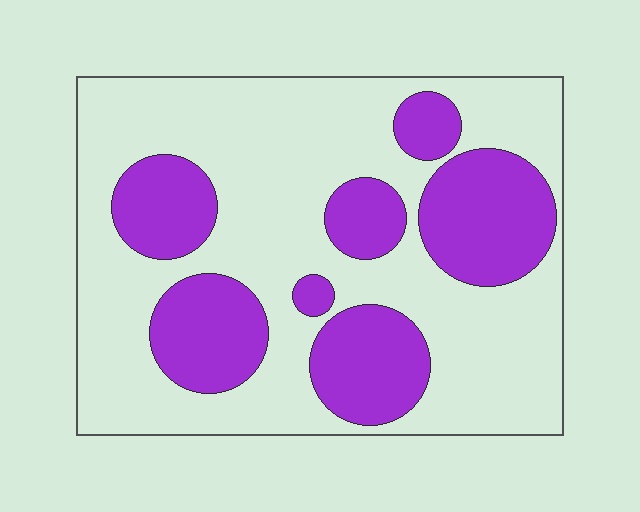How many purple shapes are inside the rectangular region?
7.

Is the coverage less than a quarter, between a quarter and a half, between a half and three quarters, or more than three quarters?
Between a quarter and a half.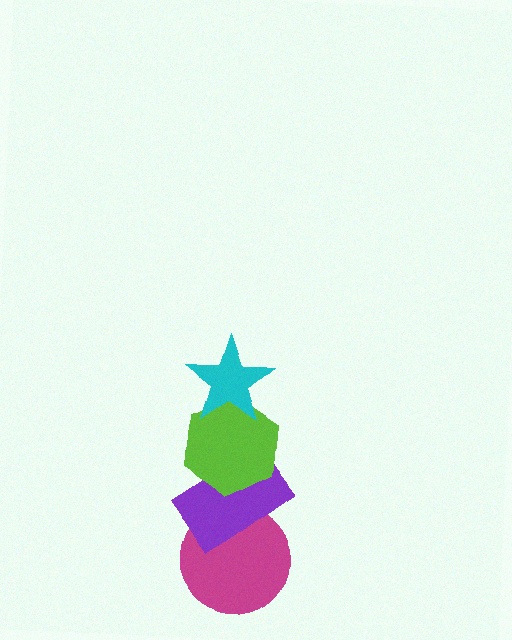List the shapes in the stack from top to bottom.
From top to bottom: the cyan star, the lime hexagon, the purple rectangle, the magenta circle.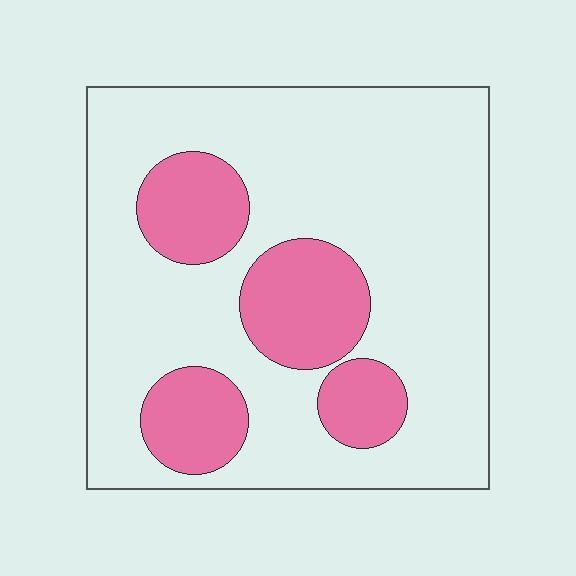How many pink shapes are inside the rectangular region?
4.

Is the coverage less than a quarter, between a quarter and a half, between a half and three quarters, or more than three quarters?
Less than a quarter.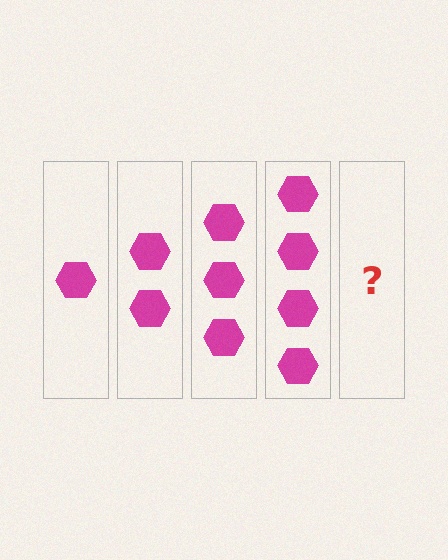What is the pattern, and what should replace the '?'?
The pattern is that each step adds one more hexagon. The '?' should be 5 hexagons.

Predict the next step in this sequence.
The next step is 5 hexagons.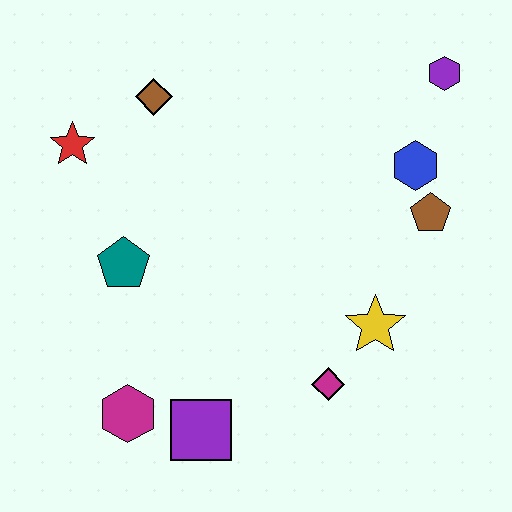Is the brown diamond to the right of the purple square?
No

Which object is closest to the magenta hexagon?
The purple square is closest to the magenta hexagon.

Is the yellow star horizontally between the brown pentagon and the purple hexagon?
No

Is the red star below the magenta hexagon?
No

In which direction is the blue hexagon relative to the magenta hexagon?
The blue hexagon is to the right of the magenta hexagon.